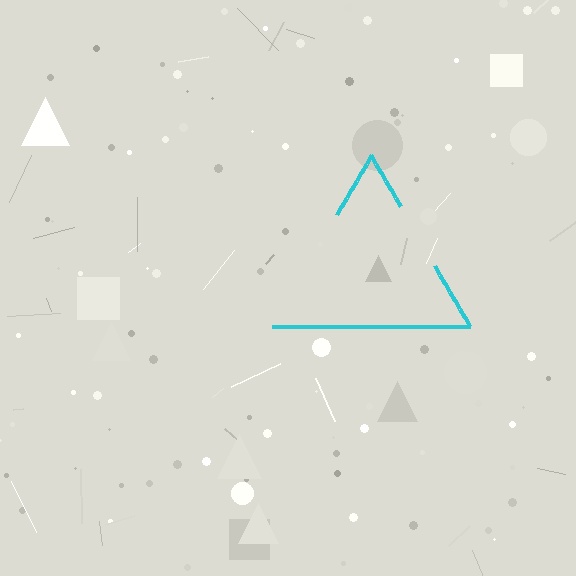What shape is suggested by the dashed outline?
The dashed outline suggests a triangle.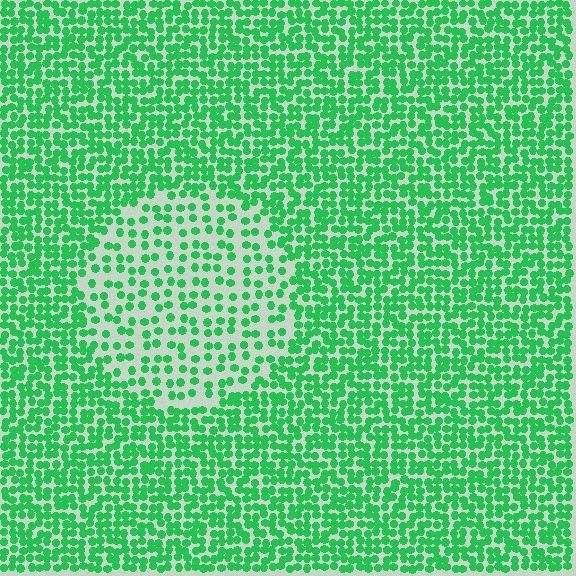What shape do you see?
I see a circle.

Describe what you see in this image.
The image contains small green elements arranged at two different densities. A circle-shaped region is visible where the elements are less densely packed than the surrounding area.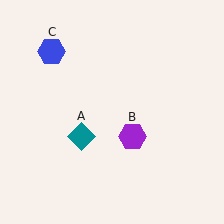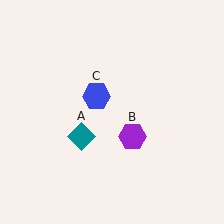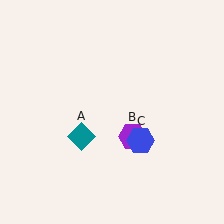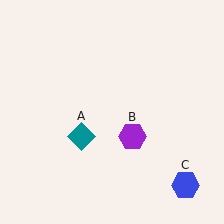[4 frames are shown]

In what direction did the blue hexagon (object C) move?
The blue hexagon (object C) moved down and to the right.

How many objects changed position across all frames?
1 object changed position: blue hexagon (object C).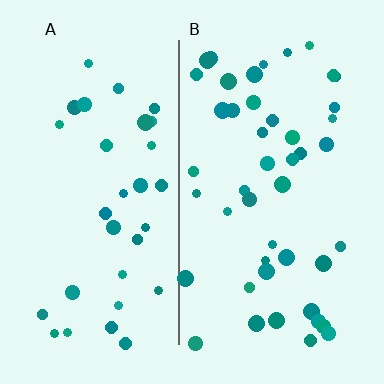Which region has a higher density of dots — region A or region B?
B (the right).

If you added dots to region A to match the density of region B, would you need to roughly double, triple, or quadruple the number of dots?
Approximately double.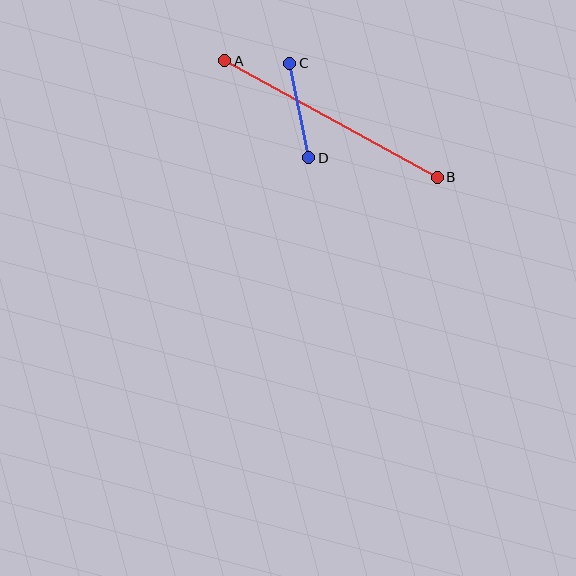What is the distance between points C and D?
The distance is approximately 97 pixels.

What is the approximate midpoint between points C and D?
The midpoint is at approximately (299, 111) pixels.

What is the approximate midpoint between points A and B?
The midpoint is at approximately (331, 119) pixels.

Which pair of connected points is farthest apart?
Points A and B are farthest apart.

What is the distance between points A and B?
The distance is approximately 242 pixels.